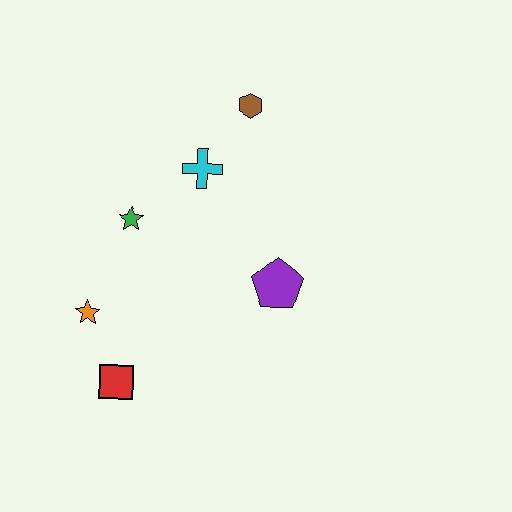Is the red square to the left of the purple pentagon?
Yes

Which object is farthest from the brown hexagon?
The red square is farthest from the brown hexagon.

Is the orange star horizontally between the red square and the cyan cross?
No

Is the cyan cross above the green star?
Yes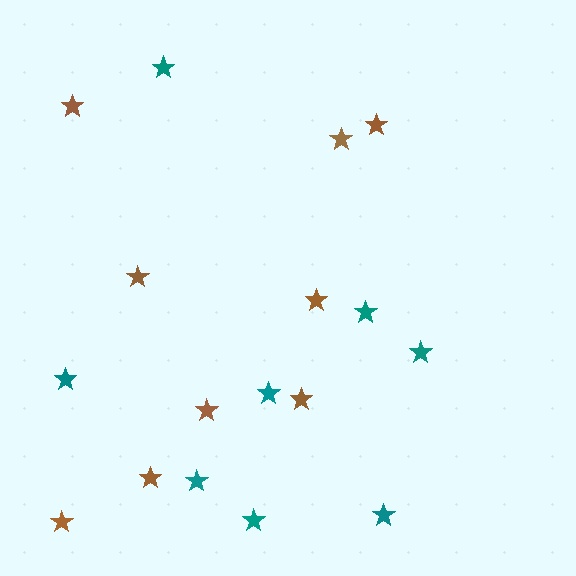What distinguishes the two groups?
There are 2 groups: one group of teal stars (8) and one group of brown stars (9).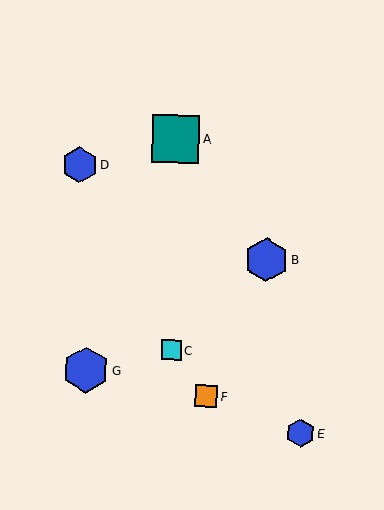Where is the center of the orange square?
The center of the orange square is at (206, 396).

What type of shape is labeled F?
Shape F is an orange square.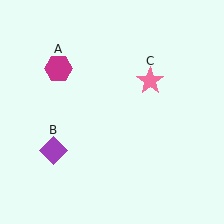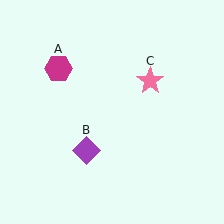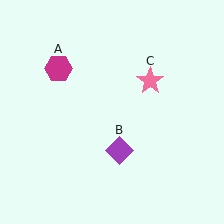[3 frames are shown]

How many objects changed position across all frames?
1 object changed position: purple diamond (object B).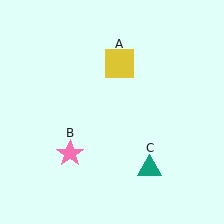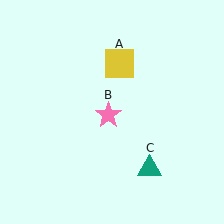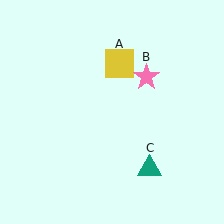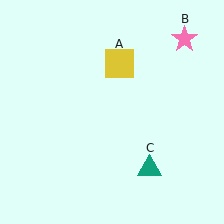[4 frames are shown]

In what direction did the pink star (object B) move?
The pink star (object B) moved up and to the right.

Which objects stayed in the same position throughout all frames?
Yellow square (object A) and teal triangle (object C) remained stationary.